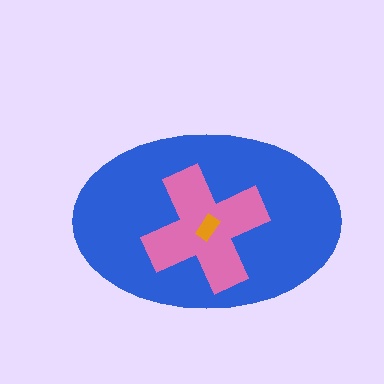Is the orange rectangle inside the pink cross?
Yes.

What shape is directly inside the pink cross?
The orange rectangle.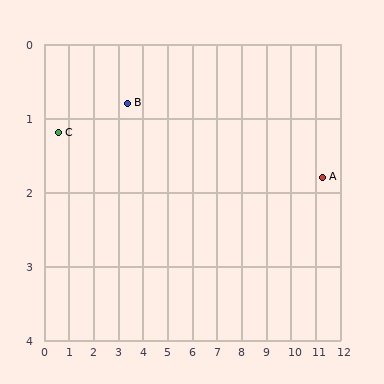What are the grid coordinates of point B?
Point B is at approximately (3.4, 0.8).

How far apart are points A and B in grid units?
Points A and B are about 8.0 grid units apart.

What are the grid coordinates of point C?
Point C is at approximately (0.6, 1.2).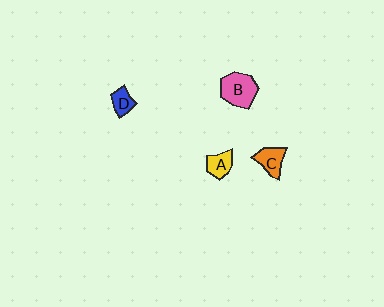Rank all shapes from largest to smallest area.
From largest to smallest: B (pink), C (orange), A (yellow), D (blue).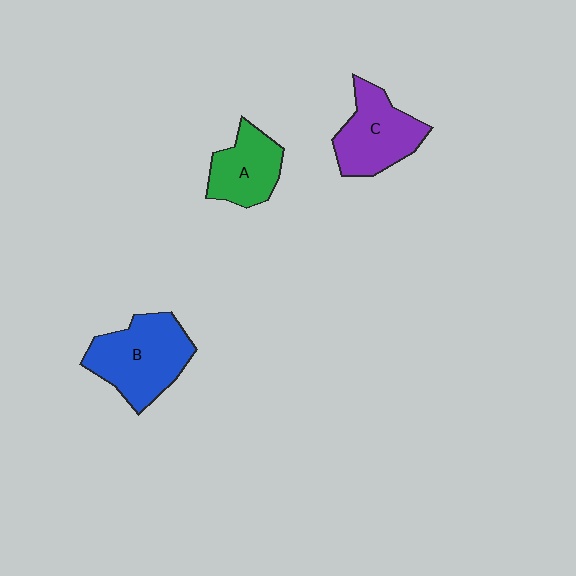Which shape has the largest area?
Shape B (blue).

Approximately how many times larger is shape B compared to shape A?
Approximately 1.5 times.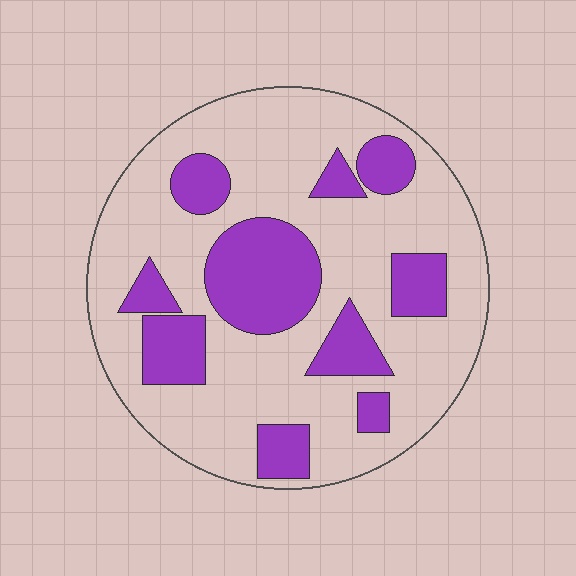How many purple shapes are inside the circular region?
10.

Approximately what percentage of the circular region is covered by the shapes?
Approximately 30%.